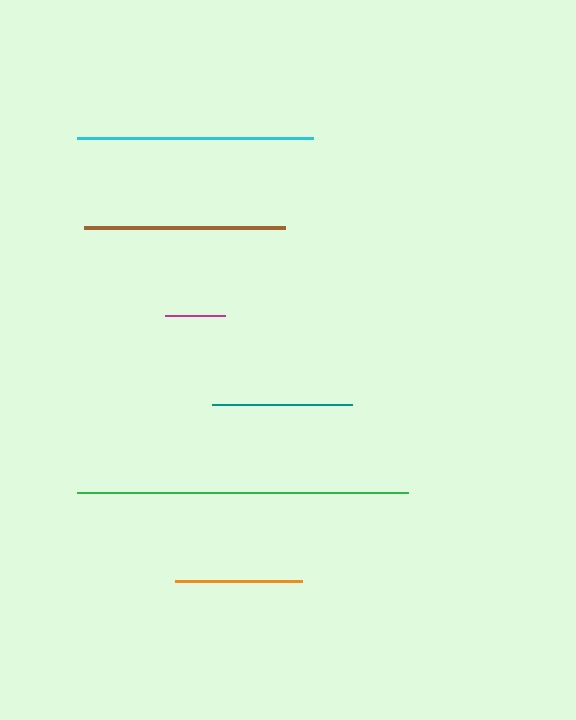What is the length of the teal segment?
The teal segment is approximately 139 pixels long.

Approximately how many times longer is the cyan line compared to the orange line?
The cyan line is approximately 1.9 times the length of the orange line.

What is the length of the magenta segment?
The magenta segment is approximately 60 pixels long.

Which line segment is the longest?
The green line is the longest at approximately 331 pixels.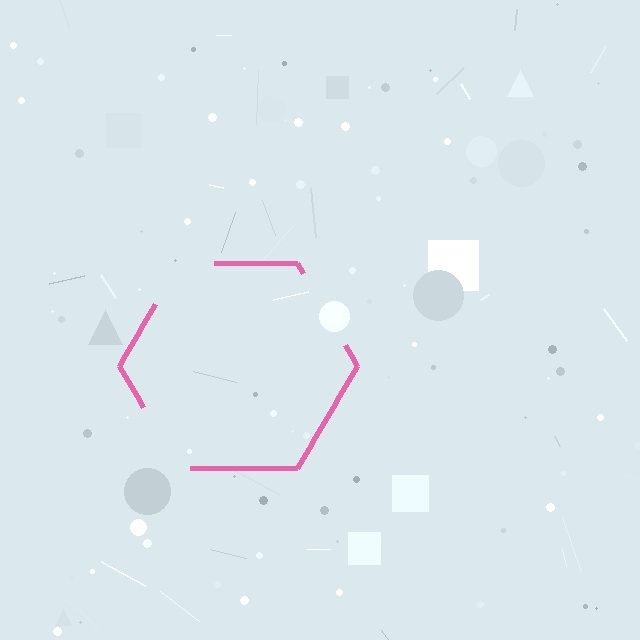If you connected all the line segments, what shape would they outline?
They would outline a hexagon.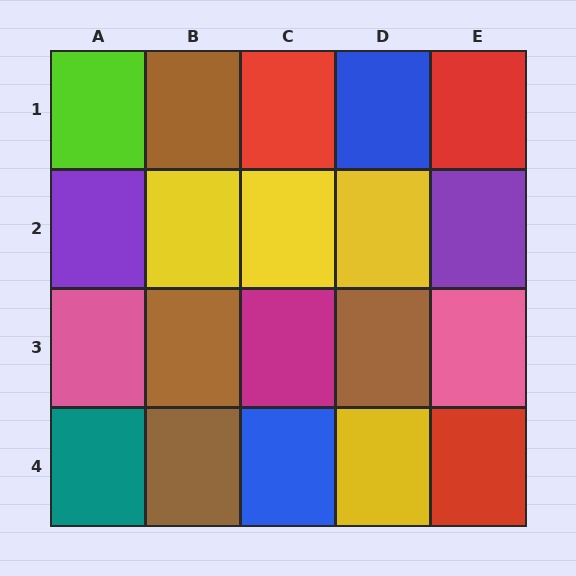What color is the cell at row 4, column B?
Brown.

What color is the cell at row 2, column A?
Purple.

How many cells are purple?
2 cells are purple.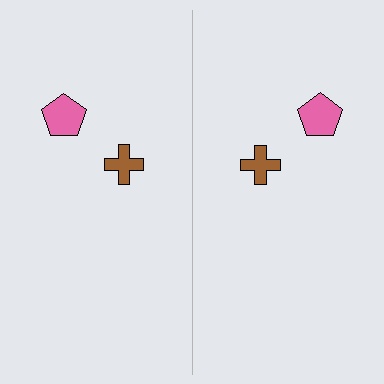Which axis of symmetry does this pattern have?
The pattern has a vertical axis of symmetry running through the center of the image.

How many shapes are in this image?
There are 4 shapes in this image.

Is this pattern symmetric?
Yes, this pattern has bilateral (reflection) symmetry.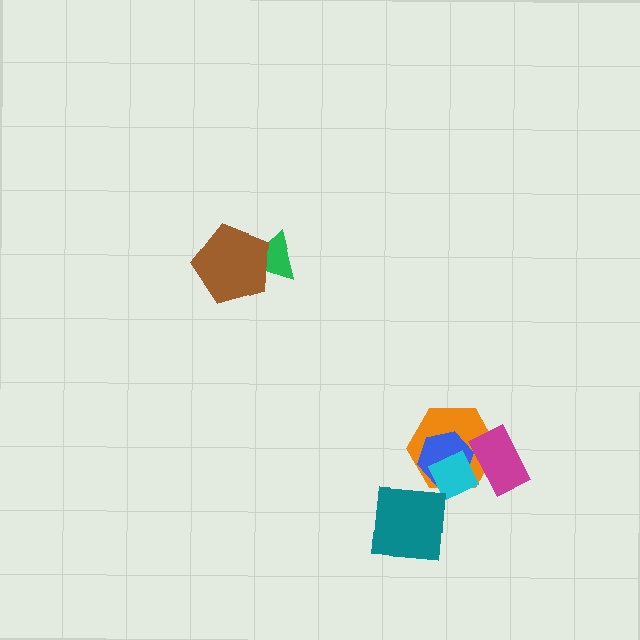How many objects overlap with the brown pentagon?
1 object overlaps with the brown pentagon.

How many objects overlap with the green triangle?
1 object overlaps with the green triangle.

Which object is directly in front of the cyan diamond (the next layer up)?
The magenta rectangle is directly in front of the cyan diamond.